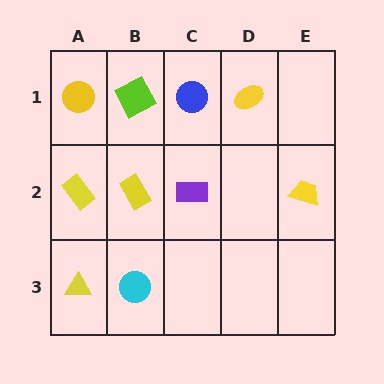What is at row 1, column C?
A blue circle.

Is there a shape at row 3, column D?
No, that cell is empty.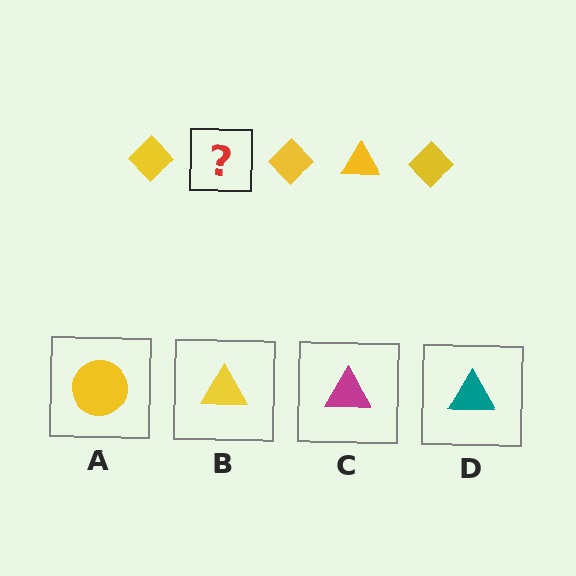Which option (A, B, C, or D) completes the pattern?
B.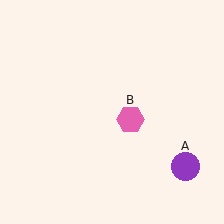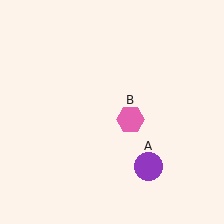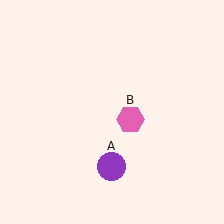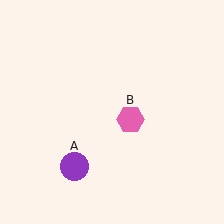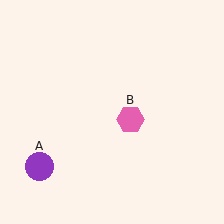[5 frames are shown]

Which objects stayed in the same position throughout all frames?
Pink hexagon (object B) remained stationary.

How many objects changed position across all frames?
1 object changed position: purple circle (object A).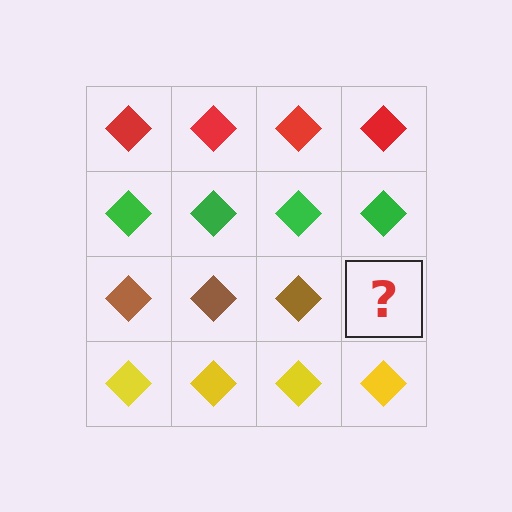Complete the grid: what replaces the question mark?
The question mark should be replaced with a brown diamond.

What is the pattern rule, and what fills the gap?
The rule is that each row has a consistent color. The gap should be filled with a brown diamond.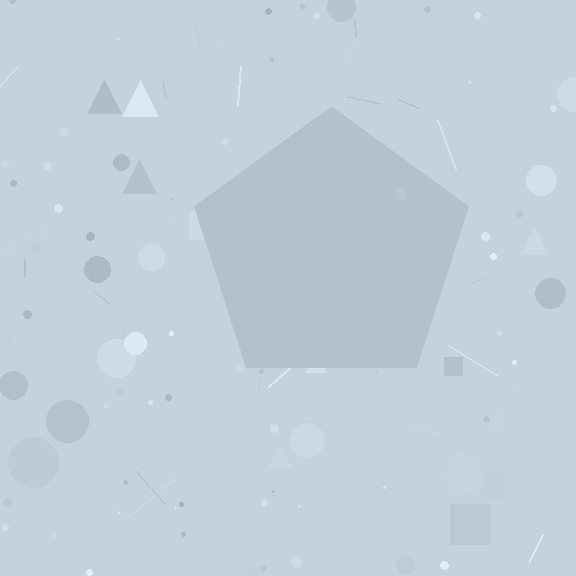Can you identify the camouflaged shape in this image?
The camouflaged shape is a pentagon.